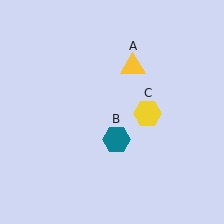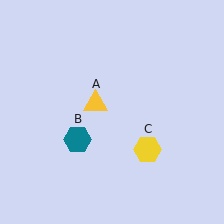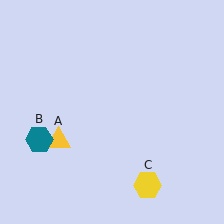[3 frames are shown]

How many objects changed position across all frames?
3 objects changed position: yellow triangle (object A), teal hexagon (object B), yellow hexagon (object C).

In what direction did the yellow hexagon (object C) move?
The yellow hexagon (object C) moved down.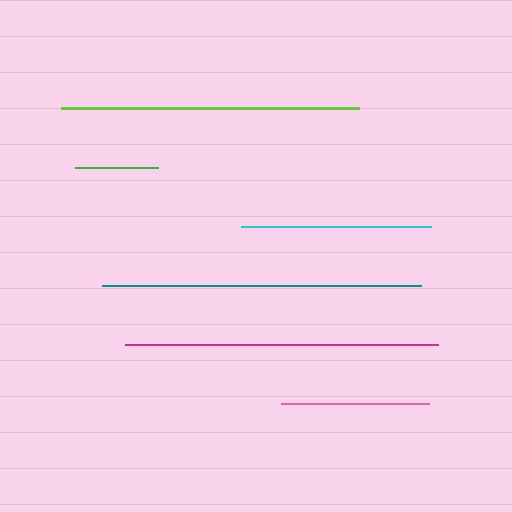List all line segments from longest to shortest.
From longest to shortest: teal, magenta, lime, cyan, pink, green.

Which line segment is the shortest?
The green line is the shortest at approximately 82 pixels.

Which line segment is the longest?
The teal line is the longest at approximately 319 pixels.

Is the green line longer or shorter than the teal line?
The teal line is longer than the green line.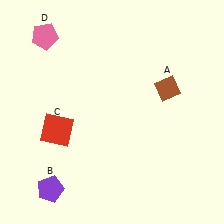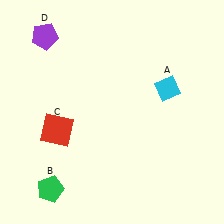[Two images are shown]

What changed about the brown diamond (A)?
In Image 1, A is brown. In Image 2, it changed to cyan.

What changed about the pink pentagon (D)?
In Image 1, D is pink. In Image 2, it changed to purple.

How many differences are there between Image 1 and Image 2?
There are 3 differences between the two images.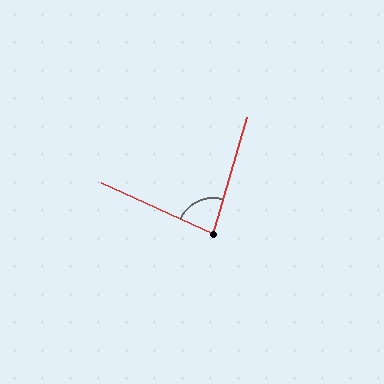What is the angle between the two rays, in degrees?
Approximately 82 degrees.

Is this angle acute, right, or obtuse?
It is acute.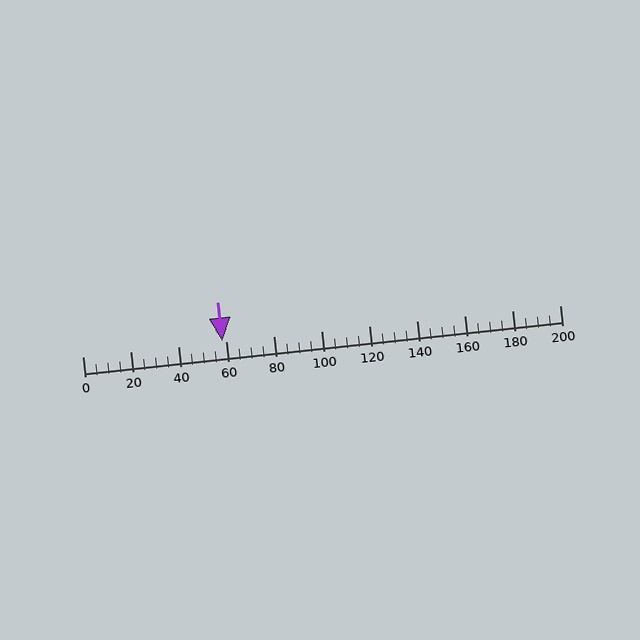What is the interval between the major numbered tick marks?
The major tick marks are spaced 20 units apart.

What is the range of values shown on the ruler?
The ruler shows values from 0 to 200.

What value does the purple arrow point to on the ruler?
The purple arrow points to approximately 59.